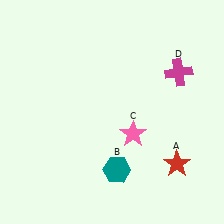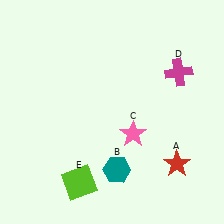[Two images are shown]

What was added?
A lime square (E) was added in Image 2.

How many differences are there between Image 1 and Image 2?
There is 1 difference between the two images.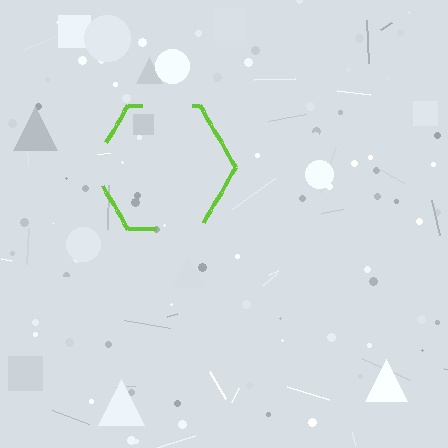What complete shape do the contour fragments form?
The contour fragments form a hexagon.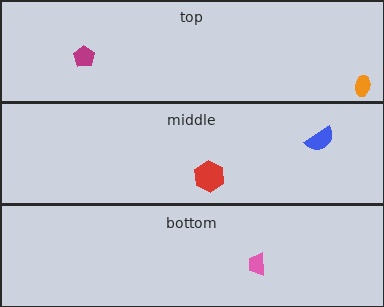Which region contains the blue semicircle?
The middle region.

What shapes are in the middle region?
The red hexagon, the blue semicircle.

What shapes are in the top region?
The orange ellipse, the magenta pentagon.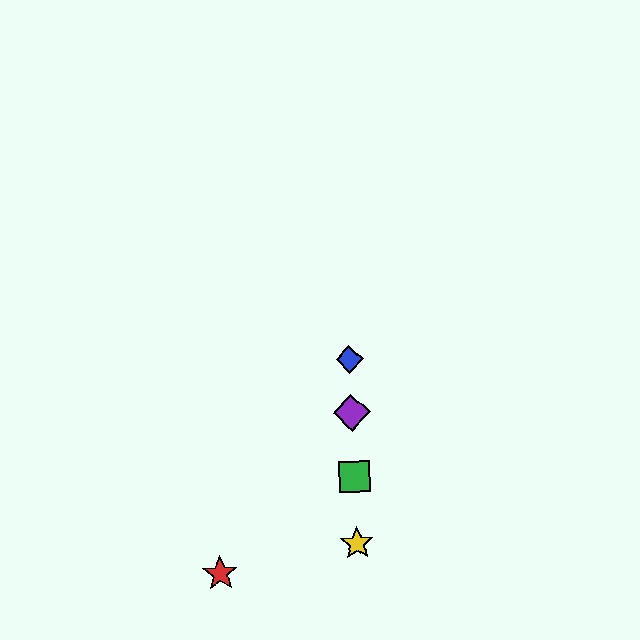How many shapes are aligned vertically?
4 shapes (the blue diamond, the green square, the yellow star, the purple diamond) are aligned vertically.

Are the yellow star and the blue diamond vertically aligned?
Yes, both are at x≈357.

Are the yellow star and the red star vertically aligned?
No, the yellow star is at x≈357 and the red star is at x≈220.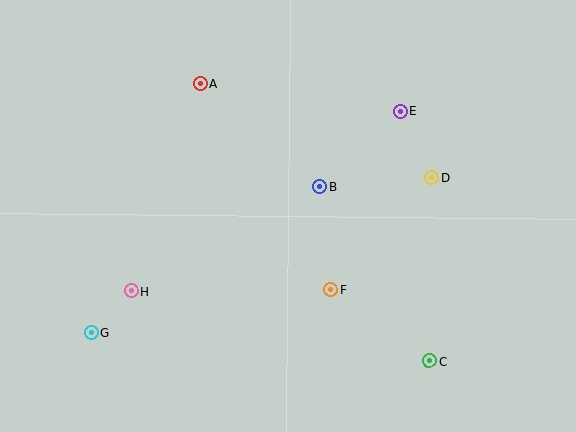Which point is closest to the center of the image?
Point B at (320, 187) is closest to the center.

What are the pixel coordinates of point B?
Point B is at (320, 187).